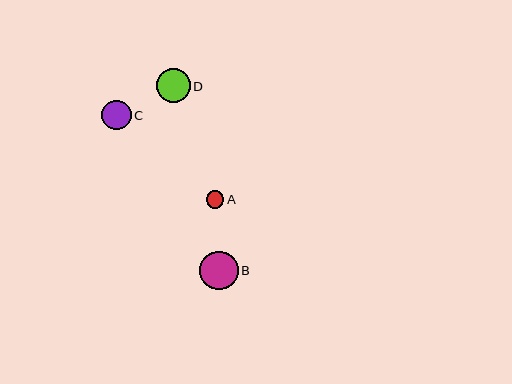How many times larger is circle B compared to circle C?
Circle B is approximately 1.3 times the size of circle C.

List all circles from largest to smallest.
From largest to smallest: B, D, C, A.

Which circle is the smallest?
Circle A is the smallest with a size of approximately 17 pixels.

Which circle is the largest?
Circle B is the largest with a size of approximately 38 pixels.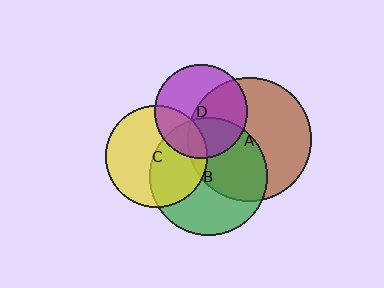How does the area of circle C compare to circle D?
Approximately 1.2 times.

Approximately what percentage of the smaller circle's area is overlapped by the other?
Approximately 35%.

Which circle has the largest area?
Circle A (brown).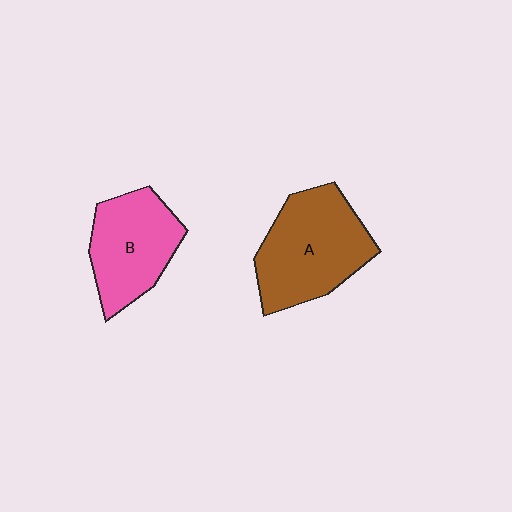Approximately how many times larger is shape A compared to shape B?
Approximately 1.3 times.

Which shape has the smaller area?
Shape B (pink).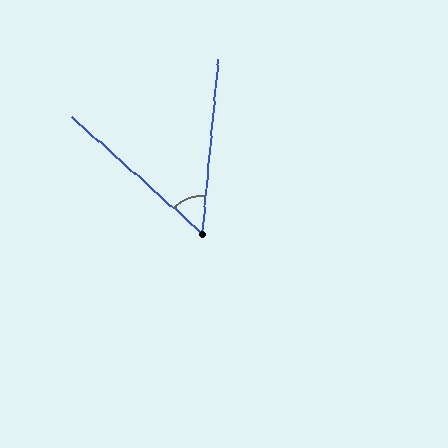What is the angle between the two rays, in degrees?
Approximately 53 degrees.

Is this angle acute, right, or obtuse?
It is acute.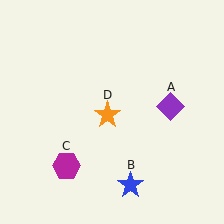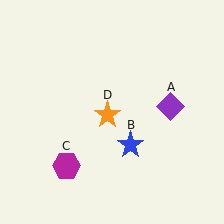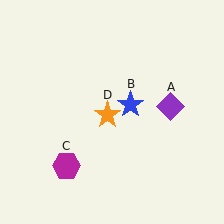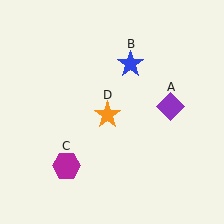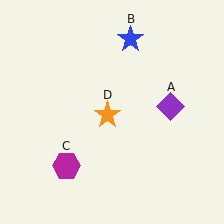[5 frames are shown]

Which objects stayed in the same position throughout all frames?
Purple diamond (object A) and magenta hexagon (object C) and orange star (object D) remained stationary.